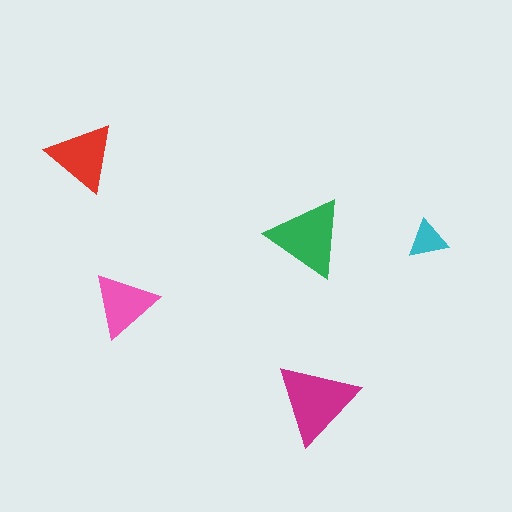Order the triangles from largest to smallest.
the magenta one, the green one, the red one, the pink one, the cyan one.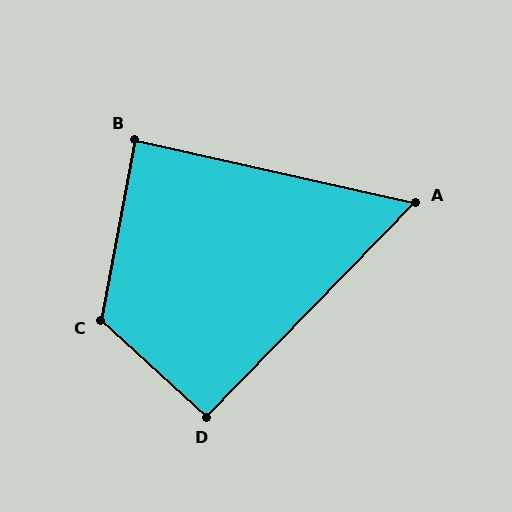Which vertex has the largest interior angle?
C, at approximately 122 degrees.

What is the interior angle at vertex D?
Approximately 92 degrees (approximately right).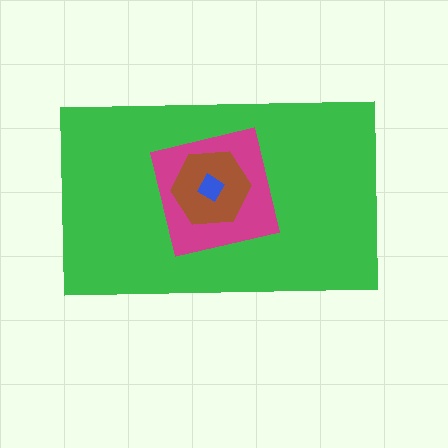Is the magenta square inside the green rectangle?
Yes.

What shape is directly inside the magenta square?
The brown hexagon.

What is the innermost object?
The blue diamond.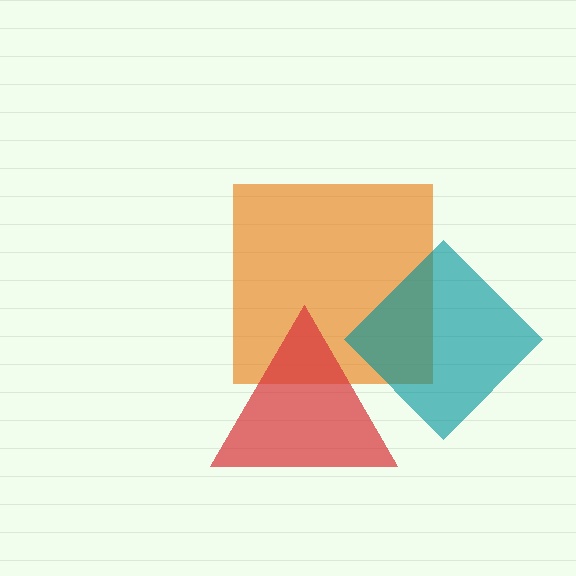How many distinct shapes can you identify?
There are 3 distinct shapes: an orange square, a teal diamond, a red triangle.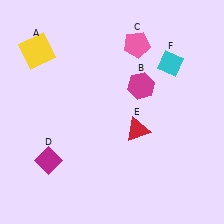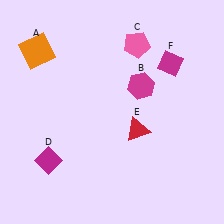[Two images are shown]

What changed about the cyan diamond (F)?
In Image 1, F is cyan. In Image 2, it changed to magenta.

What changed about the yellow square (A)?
In Image 1, A is yellow. In Image 2, it changed to orange.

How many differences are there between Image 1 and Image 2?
There are 2 differences between the two images.